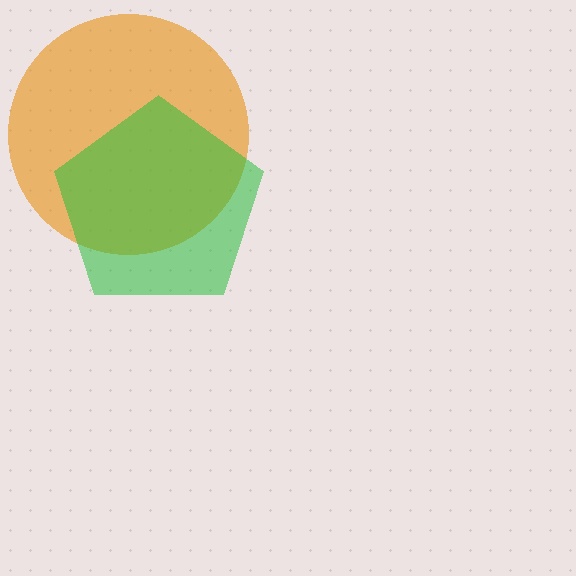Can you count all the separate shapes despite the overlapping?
Yes, there are 2 separate shapes.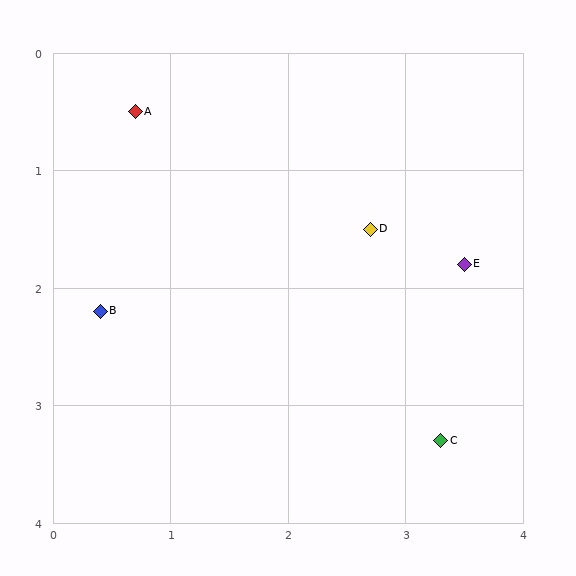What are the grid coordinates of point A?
Point A is at approximately (0.7, 0.5).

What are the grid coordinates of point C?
Point C is at approximately (3.3, 3.3).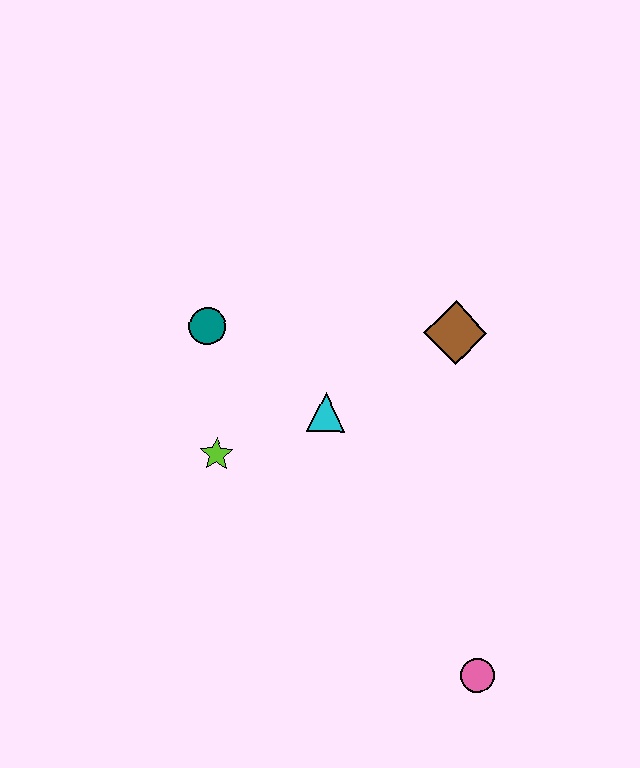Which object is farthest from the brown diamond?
The pink circle is farthest from the brown diamond.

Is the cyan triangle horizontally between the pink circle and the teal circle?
Yes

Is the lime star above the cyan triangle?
No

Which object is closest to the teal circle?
The lime star is closest to the teal circle.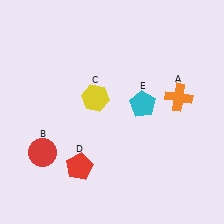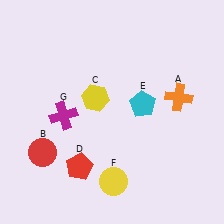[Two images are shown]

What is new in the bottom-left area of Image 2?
A magenta cross (G) was added in the bottom-left area of Image 2.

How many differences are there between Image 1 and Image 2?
There are 2 differences between the two images.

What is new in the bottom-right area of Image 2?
A yellow circle (F) was added in the bottom-right area of Image 2.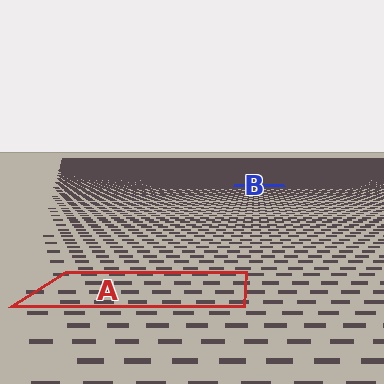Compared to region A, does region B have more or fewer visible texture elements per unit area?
Region B has more texture elements per unit area — they are packed more densely because it is farther away.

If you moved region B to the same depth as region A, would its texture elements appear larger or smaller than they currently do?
They would appear larger. At a closer depth, the same texture elements are projected at a bigger on-screen size.